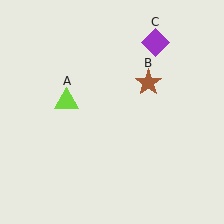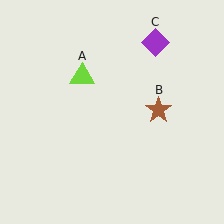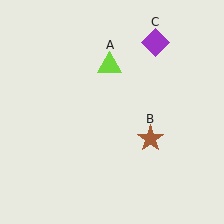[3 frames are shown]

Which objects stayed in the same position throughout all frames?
Purple diamond (object C) remained stationary.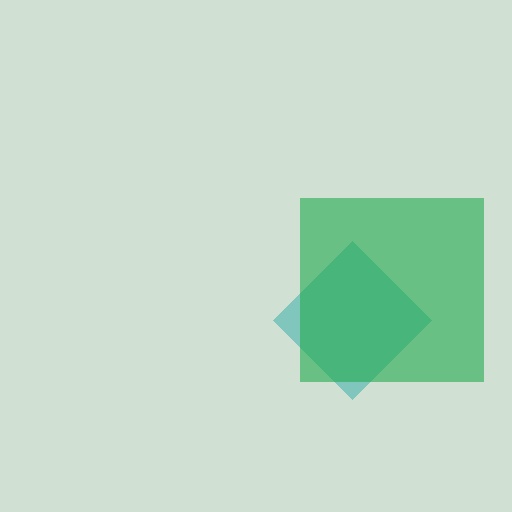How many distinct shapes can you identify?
There are 2 distinct shapes: a teal diamond, a green square.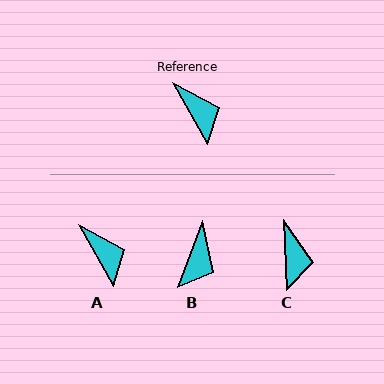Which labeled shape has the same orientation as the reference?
A.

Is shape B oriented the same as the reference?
No, it is off by about 50 degrees.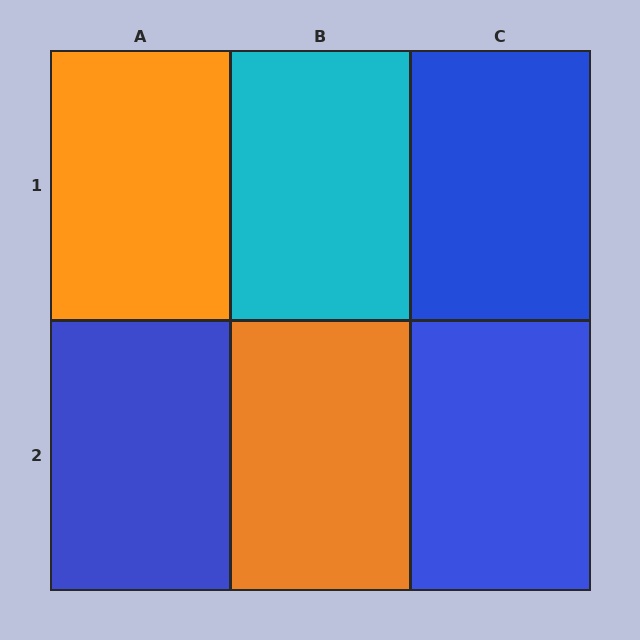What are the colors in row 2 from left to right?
Blue, orange, blue.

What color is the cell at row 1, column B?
Cyan.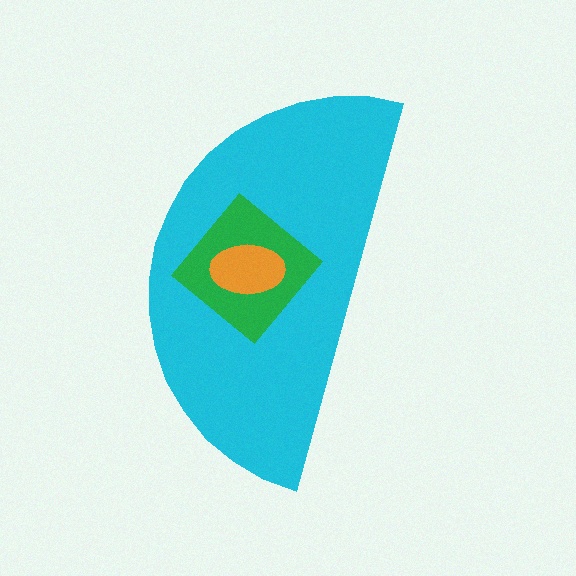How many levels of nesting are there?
3.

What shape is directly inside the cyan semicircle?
The green diamond.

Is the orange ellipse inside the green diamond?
Yes.